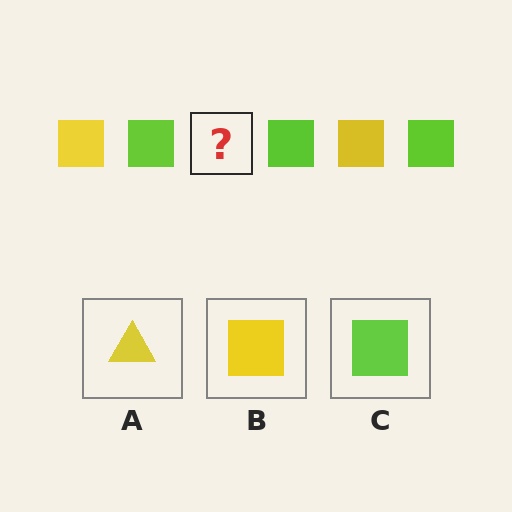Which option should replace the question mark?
Option B.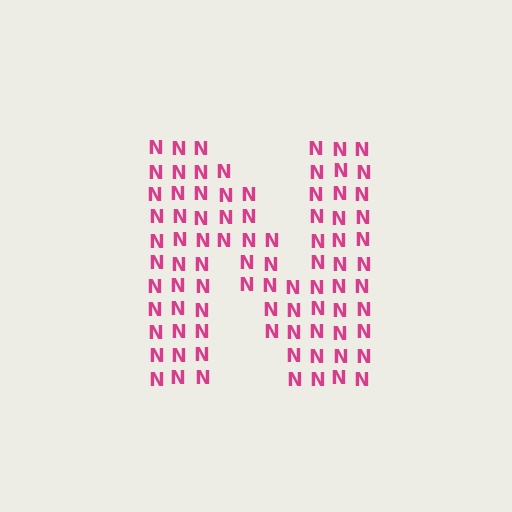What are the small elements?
The small elements are letter N's.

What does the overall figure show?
The overall figure shows the letter N.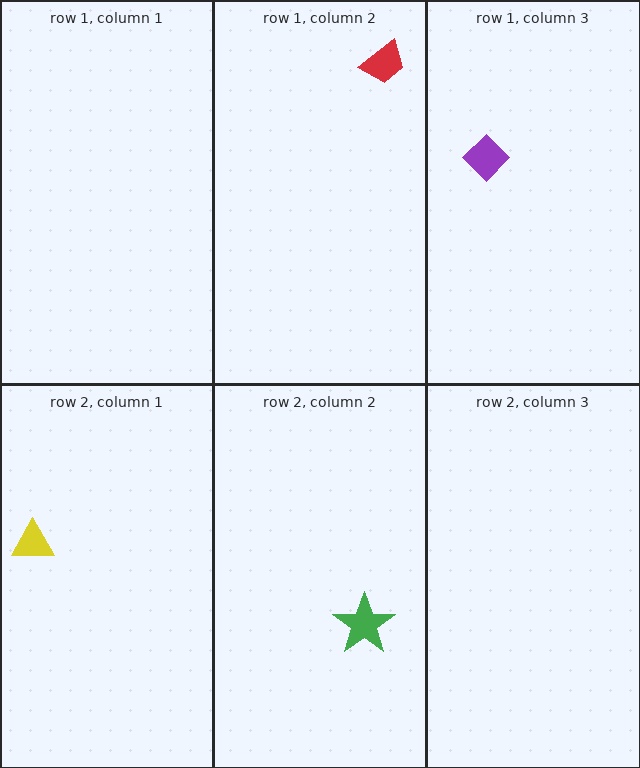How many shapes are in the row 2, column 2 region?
1.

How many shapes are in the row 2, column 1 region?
1.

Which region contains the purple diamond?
The row 1, column 3 region.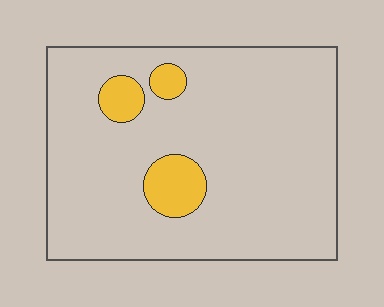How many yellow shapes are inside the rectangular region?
3.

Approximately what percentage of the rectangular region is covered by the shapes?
Approximately 10%.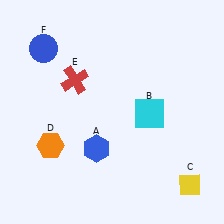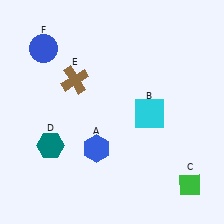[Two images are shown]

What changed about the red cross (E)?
In Image 1, E is red. In Image 2, it changed to brown.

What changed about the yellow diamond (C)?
In Image 1, C is yellow. In Image 2, it changed to green.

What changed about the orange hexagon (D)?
In Image 1, D is orange. In Image 2, it changed to teal.